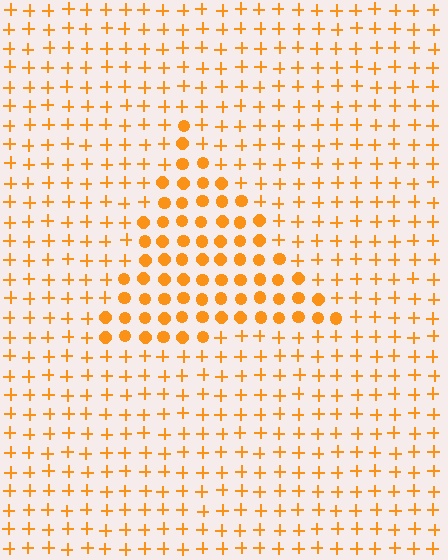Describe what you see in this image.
The image is filled with small orange elements arranged in a uniform grid. A triangle-shaped region contains circles, while the surrounding area contains plus signs. The boundary is defined purely by the change in element shape.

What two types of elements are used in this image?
The image uses circles inside the triangle region and plus signs outside it.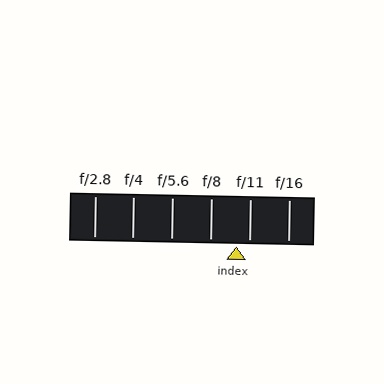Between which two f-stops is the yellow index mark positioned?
The index mark is between f/8 and f/11.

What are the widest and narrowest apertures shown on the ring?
The widest aperture shown is f/2.8 and the narrowest is f/16.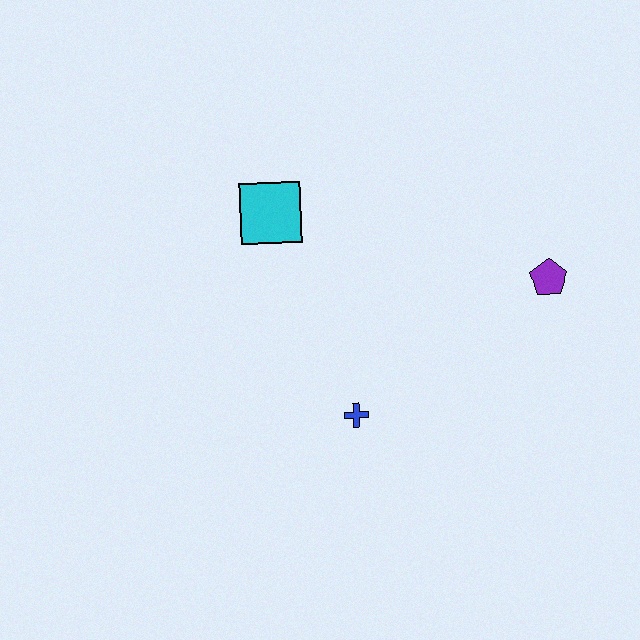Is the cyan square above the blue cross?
Yes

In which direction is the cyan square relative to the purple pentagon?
The cyan square is to the left of the purple pentagon.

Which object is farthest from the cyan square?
The purple pentagon is farthest from the cyan square.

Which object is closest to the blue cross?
The cyan square is closest to the blue cross.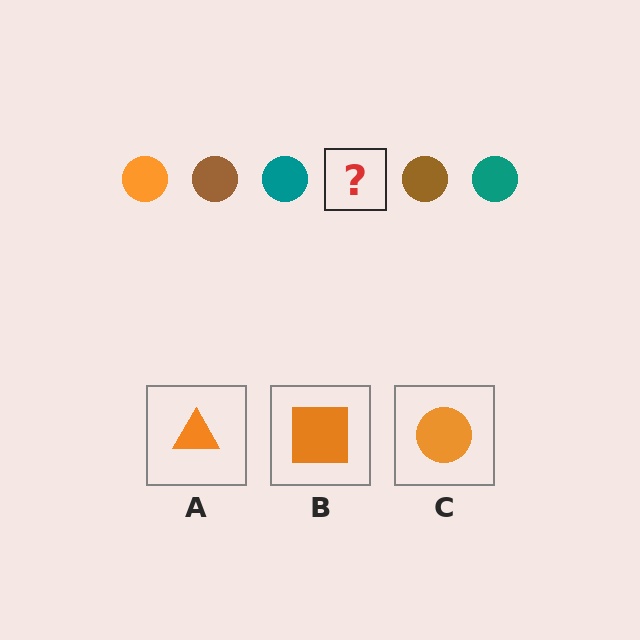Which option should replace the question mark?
Option C.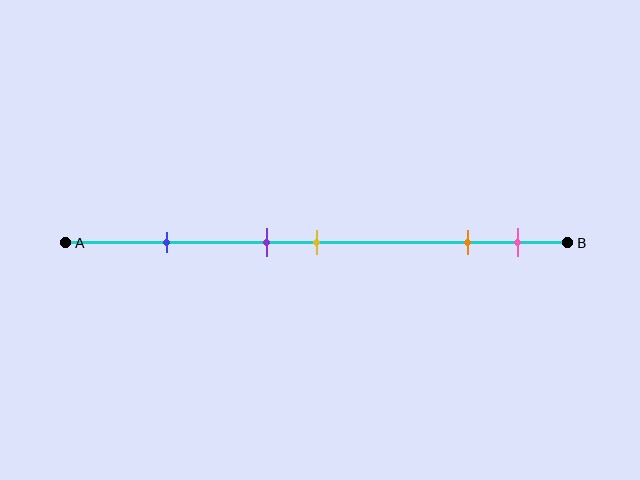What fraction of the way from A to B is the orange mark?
The orange mark is approximately 80% (0.8) of the way from A to B.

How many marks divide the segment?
There are 5 marks dividing the segment.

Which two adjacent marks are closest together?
The purple and yellow marks are the closest adjacent pair.